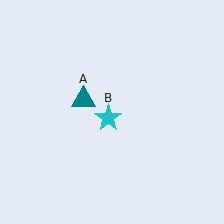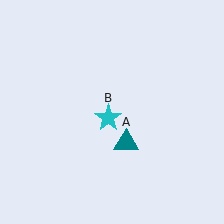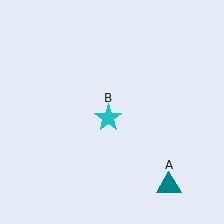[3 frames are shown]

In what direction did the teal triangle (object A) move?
The teal triangle (object A) moved down and to the right.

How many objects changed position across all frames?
1 object changed position: teal triangle (object A).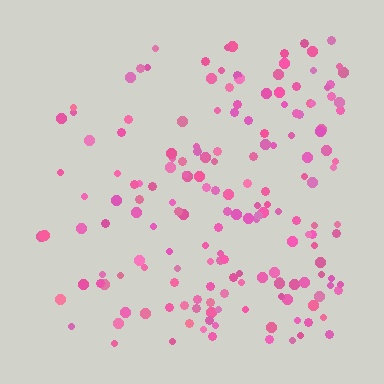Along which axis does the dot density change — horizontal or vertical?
Horizontal.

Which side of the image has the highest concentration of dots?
The right.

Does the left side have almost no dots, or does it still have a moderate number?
Still a moderate number, just noticeably fewer than the right.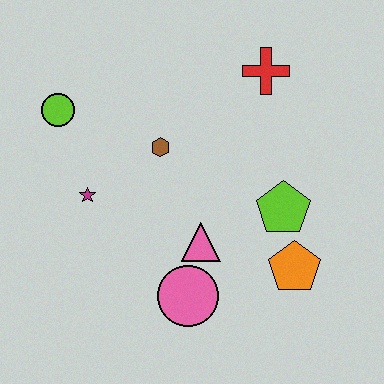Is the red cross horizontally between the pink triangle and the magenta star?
No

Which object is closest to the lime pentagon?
The orange pentagon is closest to the lime pentagon.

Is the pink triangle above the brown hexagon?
No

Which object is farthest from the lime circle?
The orange pentagon is farthest from the lime circle.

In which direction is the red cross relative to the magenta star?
The red cross is to the right of the magenta star.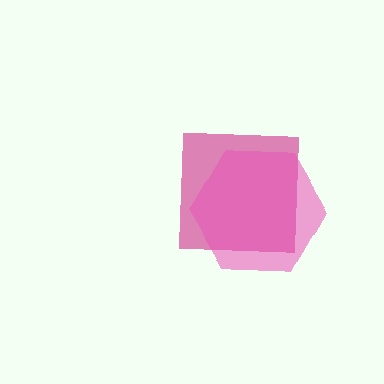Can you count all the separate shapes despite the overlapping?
Yes, there are 2 separate shapes.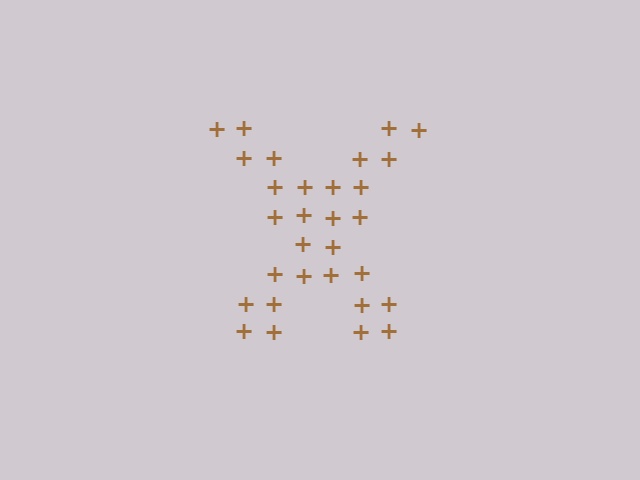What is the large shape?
The large shape is the letter X.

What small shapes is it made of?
It is made of small plus signs.